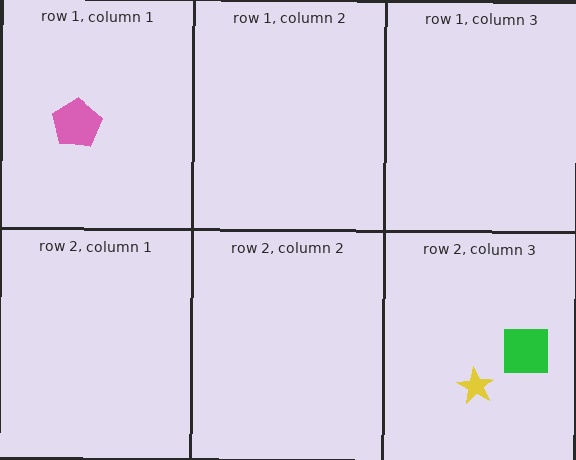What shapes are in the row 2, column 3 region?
The green square, the yellow star.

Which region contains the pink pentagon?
The row 1, column 1 region.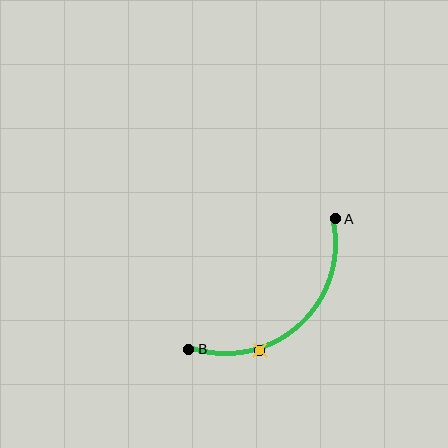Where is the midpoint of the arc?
The arc midpoint is the point on the curve farthest from the straight line joining A and B. It sits below and to the right of that line.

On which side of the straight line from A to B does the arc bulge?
The arc bulges below and to the right of the straight line connecting A and B.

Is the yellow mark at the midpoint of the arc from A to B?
No. The yellow mark lies on the arc but is closer to endpoint B. The arc midpoint would be at the point on the curve equidistant along the arc from both A and B.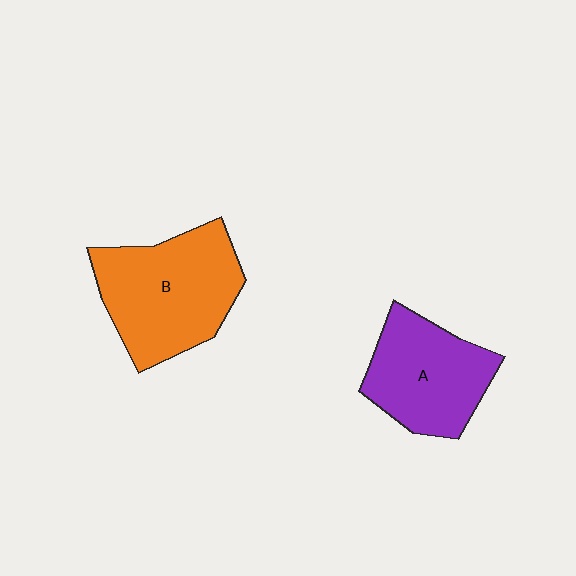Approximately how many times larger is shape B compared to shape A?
Approximately 1.2 times.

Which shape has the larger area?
Shape B (orange).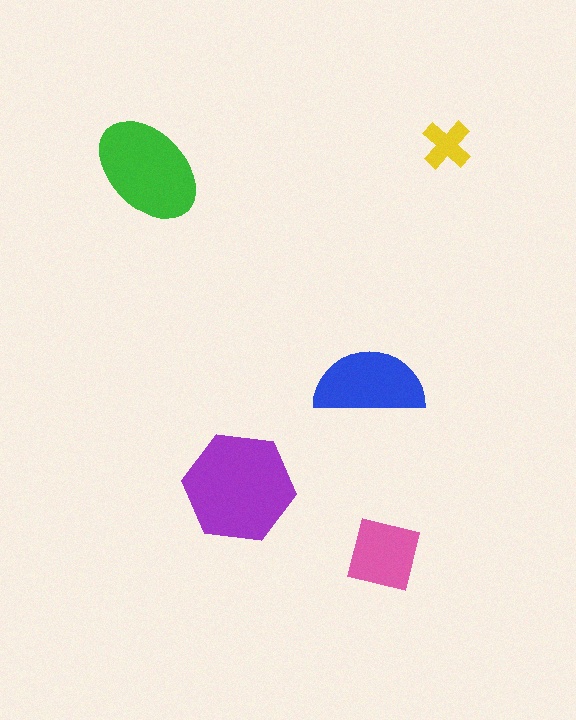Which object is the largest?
The purple hexagon.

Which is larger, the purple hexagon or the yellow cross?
The purple hexagon.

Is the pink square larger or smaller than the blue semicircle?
Smaller.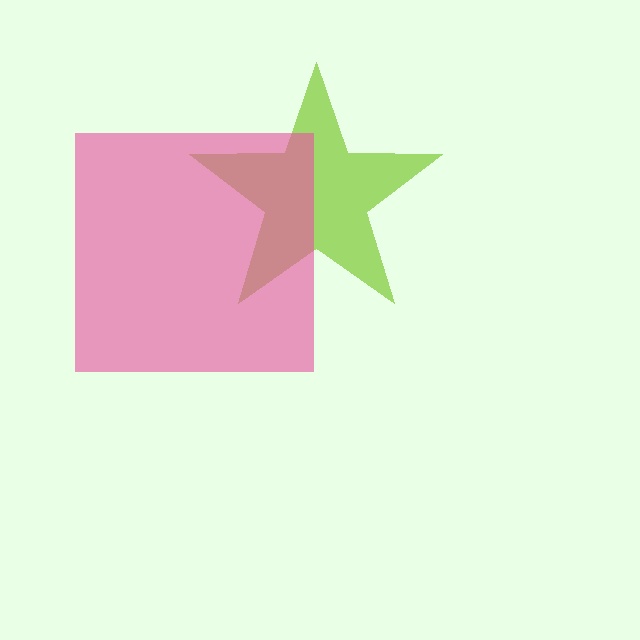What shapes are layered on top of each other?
The layered shapes are: a lime star, a pink square.